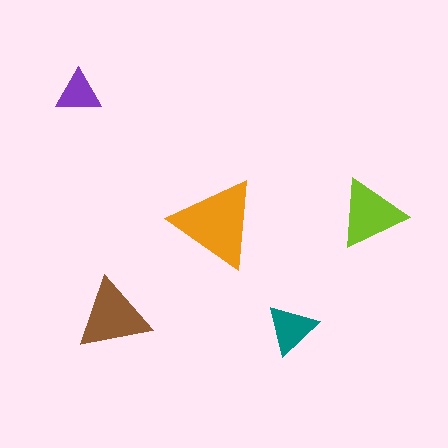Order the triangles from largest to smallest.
the orange one, the brown one, the lime one, the teal one, the purple one.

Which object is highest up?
The purple triangle is topmost.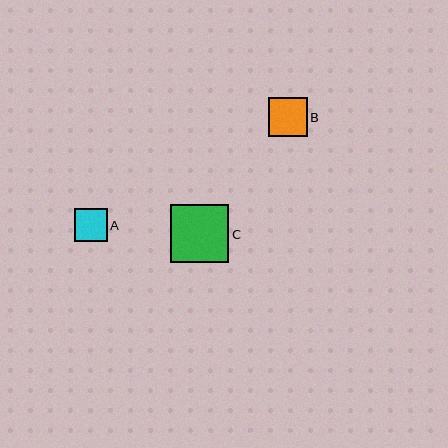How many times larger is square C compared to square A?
Square C is approximately 1.8 times the size of square A.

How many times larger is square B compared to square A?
Square B is approximately 1.2 times the size of square A.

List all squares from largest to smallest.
From largest to smallest: C, B, A.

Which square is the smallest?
Square A is the smallest with a size of approximately 33 pixels.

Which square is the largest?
Square C is the largest with a size of approximately 58 pixels.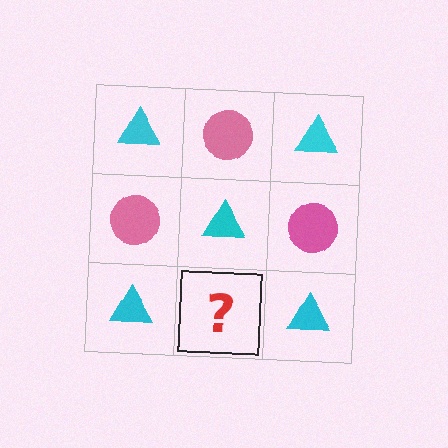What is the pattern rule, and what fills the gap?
The rule is that it alternates cyan triangle and pink circle in a checkerboard pattern. The gap should be filled with a pink circle.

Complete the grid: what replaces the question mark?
The question mark should be replaced with a pink circle.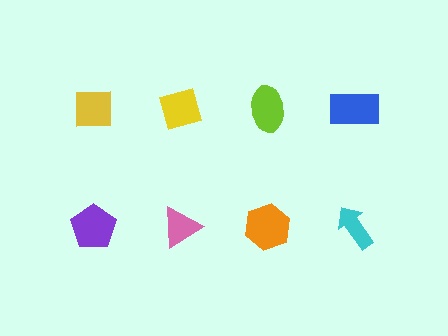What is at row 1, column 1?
A yellow square.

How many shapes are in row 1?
4 shapes.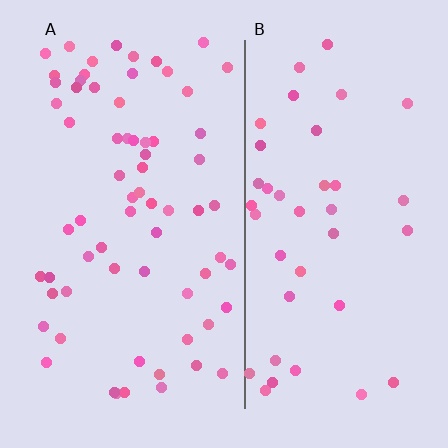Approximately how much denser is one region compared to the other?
Approximately 1.7× — region A over region B.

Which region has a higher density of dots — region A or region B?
A (the left).